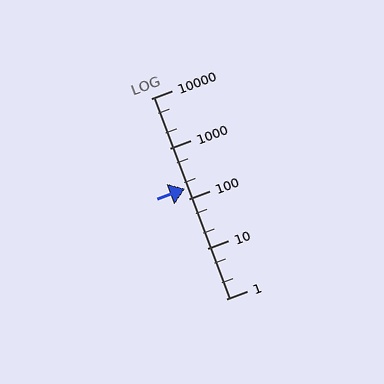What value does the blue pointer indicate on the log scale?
The pointer indicates approximately 160.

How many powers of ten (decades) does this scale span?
The scale spans 4 decades, from 1 to 10000.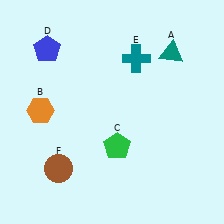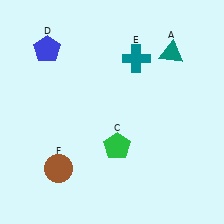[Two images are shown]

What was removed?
The orange hexagon (B) was removed in Image 2.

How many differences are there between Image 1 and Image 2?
There is 1 difference between the two images.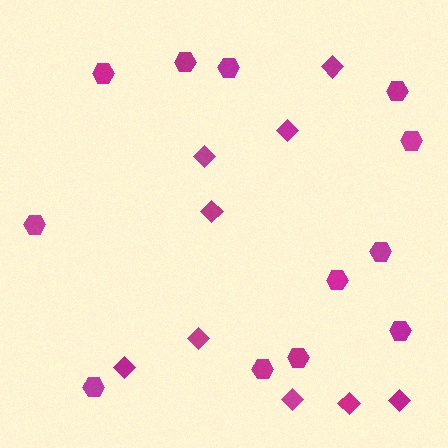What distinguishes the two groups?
There are 2 groups: one group of hexagons (12) and one group of diamonds (9).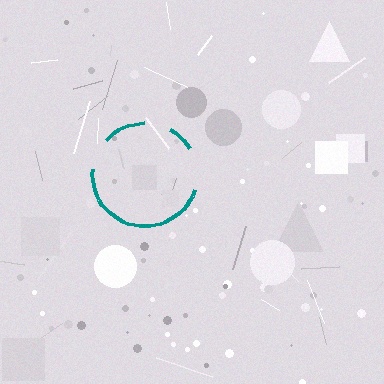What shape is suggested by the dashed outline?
The dashed outline suggests a circle.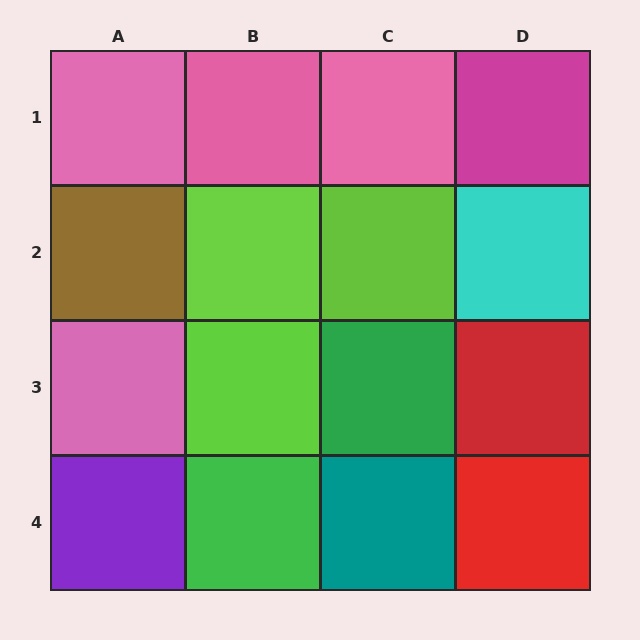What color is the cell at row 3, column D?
Red.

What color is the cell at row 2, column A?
Brown.